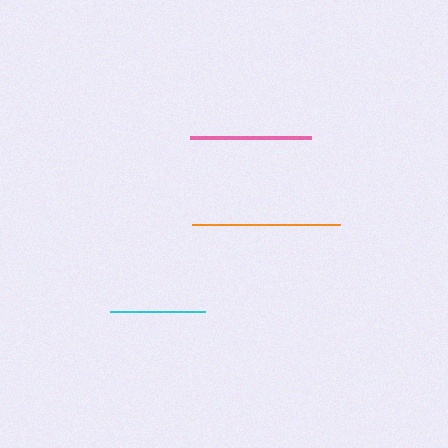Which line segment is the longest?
The orange line is the longest at approximately 149 pixels.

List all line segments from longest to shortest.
From longest to shortest: orange, pink, cyan.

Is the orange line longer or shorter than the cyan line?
The orange line is longer than the cyan line.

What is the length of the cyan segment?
The cyan segment is approximately 95 pixels long.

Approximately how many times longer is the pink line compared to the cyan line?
The pink line is approximately 1.3 times the length of the cyan line.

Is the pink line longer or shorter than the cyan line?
The pink line is longer than the cyan line.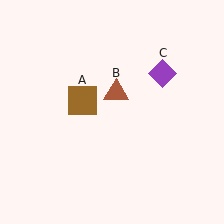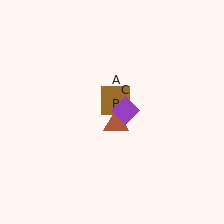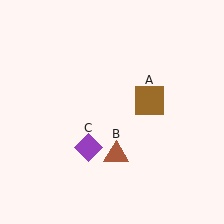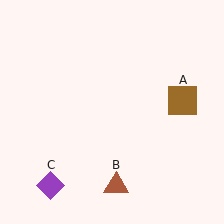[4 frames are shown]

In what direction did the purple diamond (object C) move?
The purple diamond (object C) moved down and to the left.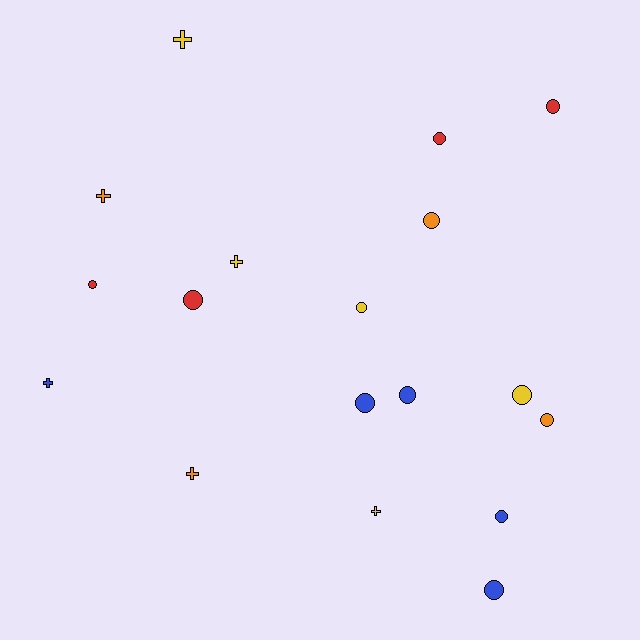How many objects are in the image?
There are 18 objects.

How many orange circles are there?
There are 2 orange circles.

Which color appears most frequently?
Yellow, with 5 objects.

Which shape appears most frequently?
Circle, with 12 objects.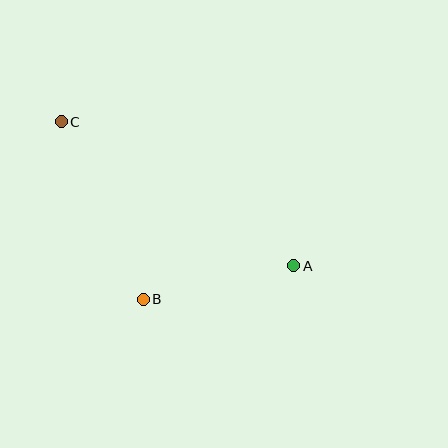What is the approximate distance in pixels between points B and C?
The distance between B and C is approximately 195 pixels.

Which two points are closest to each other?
Points A and B are closest to each other.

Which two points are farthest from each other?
Points A and C are farthest from each other.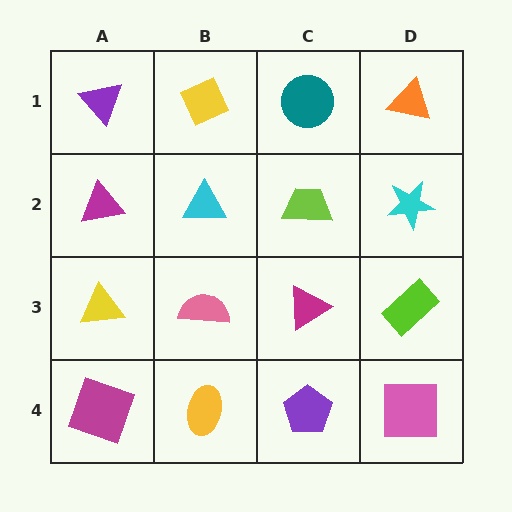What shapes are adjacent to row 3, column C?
A lime trapezoid (row 2, column C), a purple pentagon (row 4, column C), a pink semicircle (row 3, column B), a lime rectangle (row 3, column D).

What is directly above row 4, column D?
A lime rectangle.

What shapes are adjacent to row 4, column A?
A yellow triangle (row 3, column A), a yellow ellipse (row 4, column B).